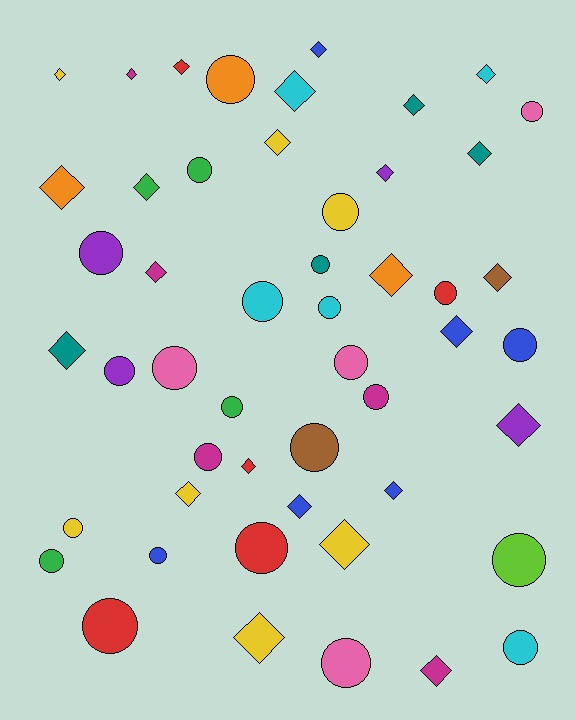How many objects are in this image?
There are 50 objects.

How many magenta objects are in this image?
There are 5 magenta objects.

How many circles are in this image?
There are 25 circles.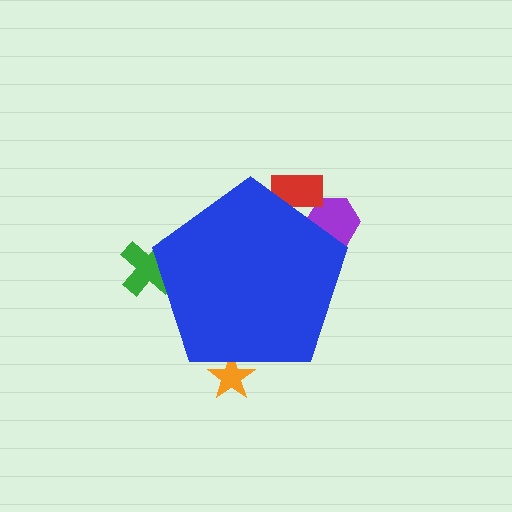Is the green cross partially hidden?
Yes, the green cross is partially hidden behind the blue pentagon.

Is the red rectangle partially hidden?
Yes, the red rectangle is partially hidden behind the blue pentagon.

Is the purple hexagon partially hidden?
Yes, the purple hexagon is partially hidden behind the blue pentagon.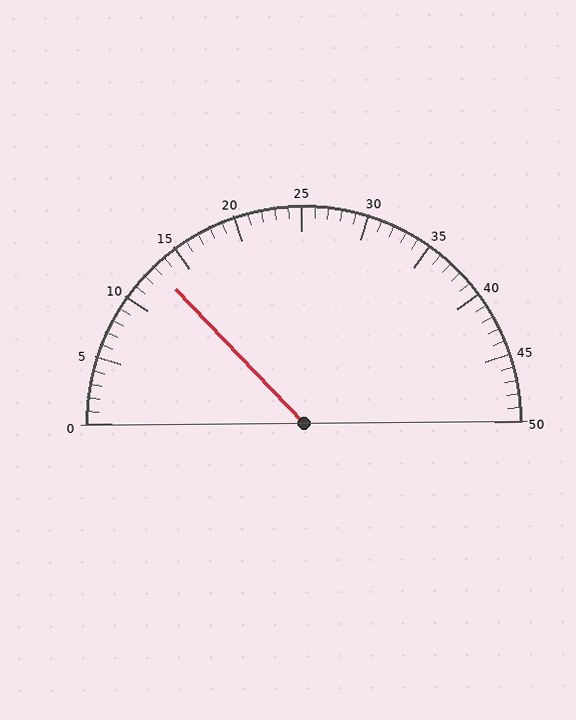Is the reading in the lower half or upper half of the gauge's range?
The reading is in the lower half of the range (0 to 50).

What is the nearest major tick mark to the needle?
The nearest major tick mark is 15.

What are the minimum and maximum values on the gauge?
The gauge ranges from 0 to 50.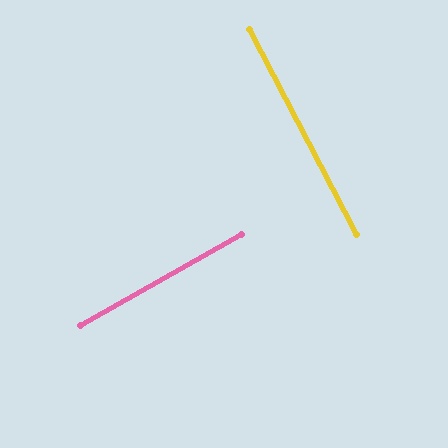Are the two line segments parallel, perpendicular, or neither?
Perpendicular — they meet at approximately 88°.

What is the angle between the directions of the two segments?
Approximately 88 degrees.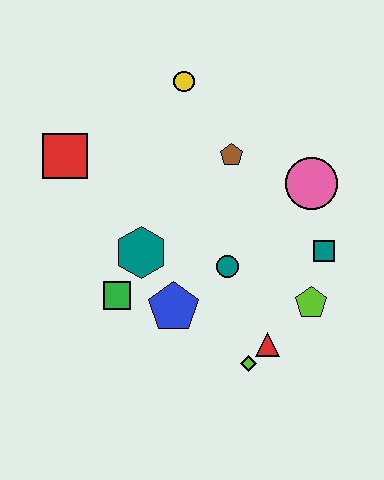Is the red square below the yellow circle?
Yes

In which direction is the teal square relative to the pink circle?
The teal square is below the pink circle.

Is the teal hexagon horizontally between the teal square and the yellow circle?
No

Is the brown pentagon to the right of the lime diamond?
No